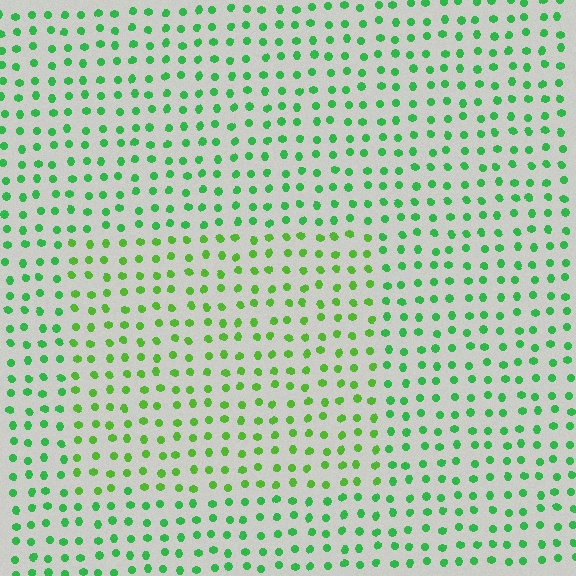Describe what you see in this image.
The image is filled with small green elements in a uniform arrangement. A rectangle-shaped region is visible where the elements are tinted to a slightly different hue, forming a subtle color boundary.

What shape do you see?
I see a rectangle.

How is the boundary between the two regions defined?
The boundary is defined purely by a slight shift in hue (about 26 degrees). Spacing, size, and orientation are identical on both sides.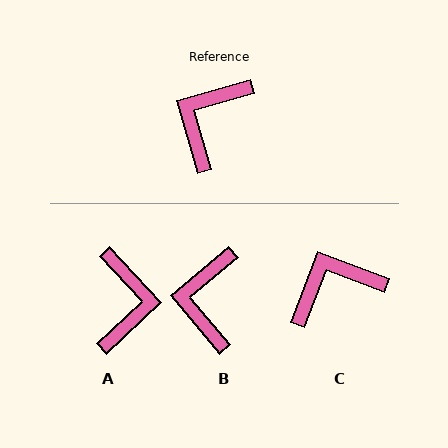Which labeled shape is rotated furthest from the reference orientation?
A, about 153 degrees away.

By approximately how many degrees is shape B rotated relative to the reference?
Approximately 24 degrees counter-clockwise.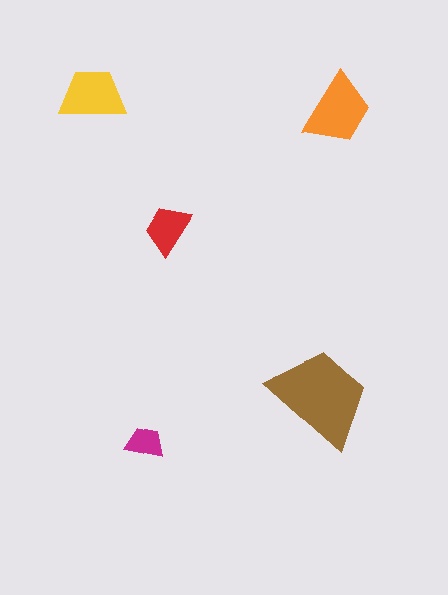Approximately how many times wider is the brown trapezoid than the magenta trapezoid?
About 2.5 times wider.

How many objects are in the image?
There are 5 objects in the image.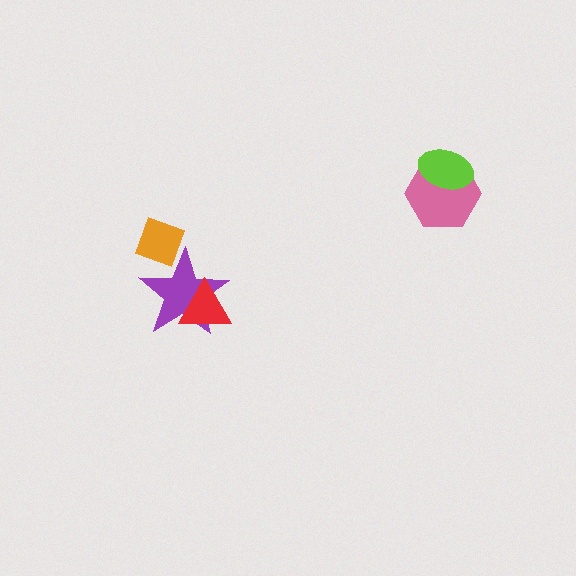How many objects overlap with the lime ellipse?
1 object overlaps with the lime ellipse.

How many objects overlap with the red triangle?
1 object overlaps with the red triangle.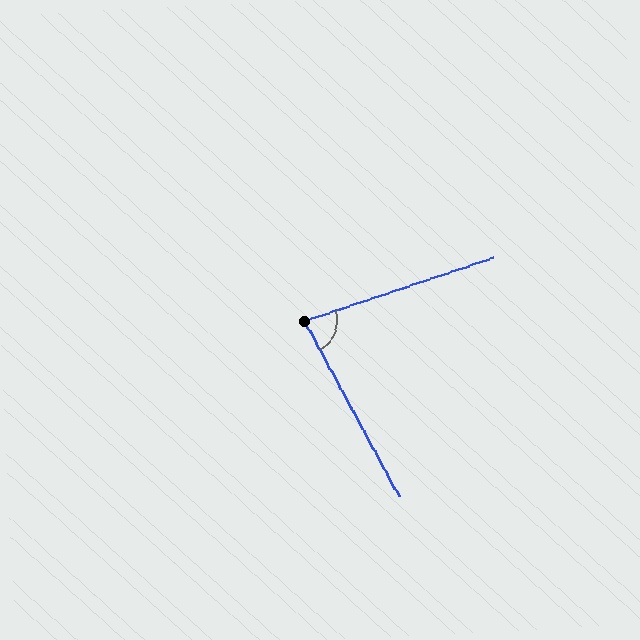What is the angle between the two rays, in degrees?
Approximately 80 degrees.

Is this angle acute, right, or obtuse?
It is acute.